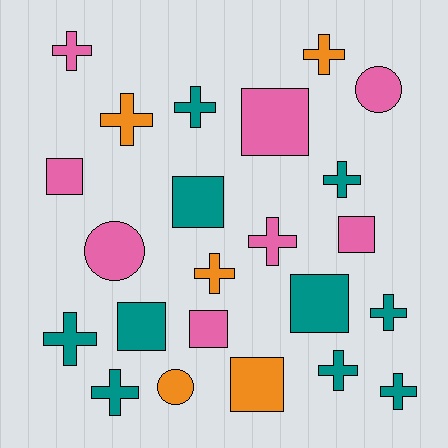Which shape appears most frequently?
Cross, with 12 objects.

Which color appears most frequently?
Teal, with 10 objects.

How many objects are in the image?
There are 23 objects.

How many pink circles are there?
There are 2 pink circles.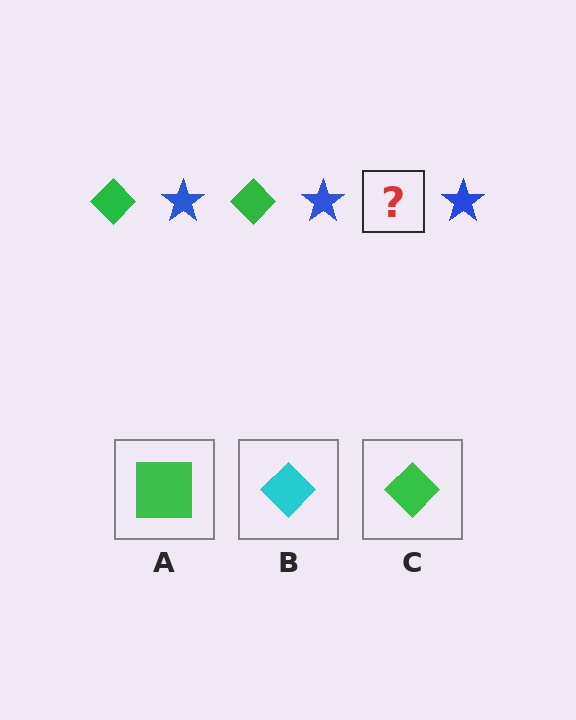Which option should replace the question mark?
Option C.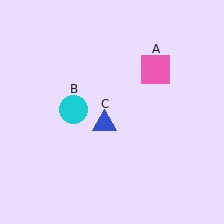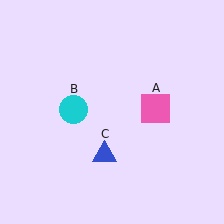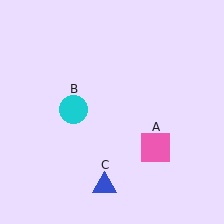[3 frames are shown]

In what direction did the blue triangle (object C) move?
The blue triangle (object C) moved down.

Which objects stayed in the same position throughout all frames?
Cyan circle (object B) remained stationary.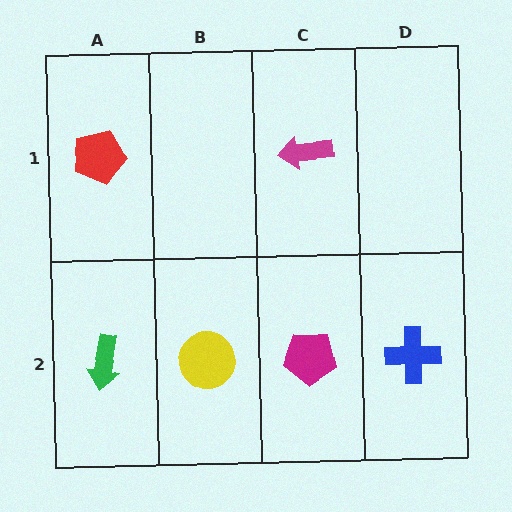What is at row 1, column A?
A red pentagon.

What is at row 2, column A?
A green arrow.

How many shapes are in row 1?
2 shapes.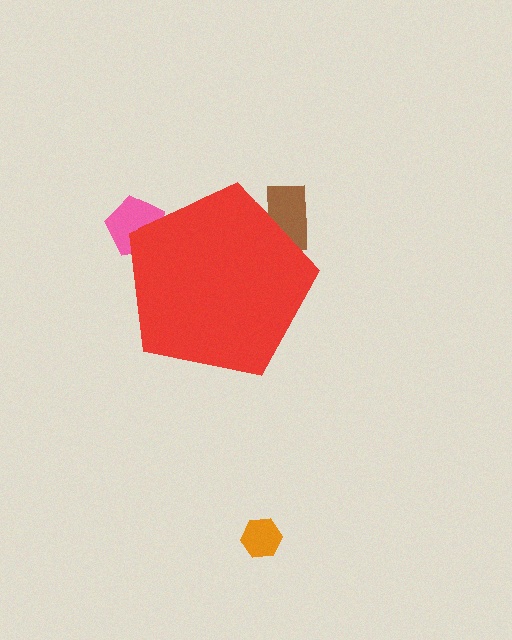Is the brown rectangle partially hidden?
Yes, the brown rectangle is partially hidden behind the red pentagon.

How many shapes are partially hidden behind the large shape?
2 shapes are partially hidden.